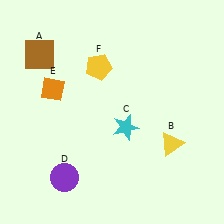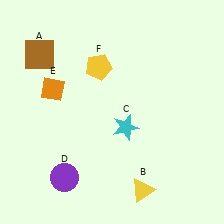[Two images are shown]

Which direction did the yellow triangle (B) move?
The yellow triangle (B) moved down.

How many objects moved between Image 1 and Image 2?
1 object moved between the two images.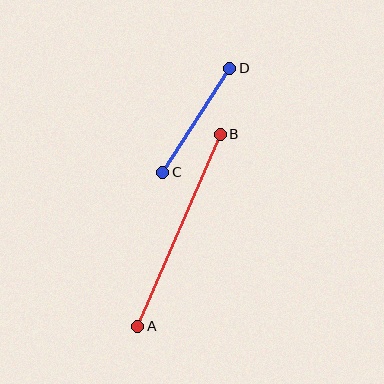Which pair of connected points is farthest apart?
Points A and B are farthest apart.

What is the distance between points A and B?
The distance is approximately 209 pixels.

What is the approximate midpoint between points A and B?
The midpoint is at approximately (179, 230) pixels.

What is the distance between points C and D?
The distance is approximately 124 pixels.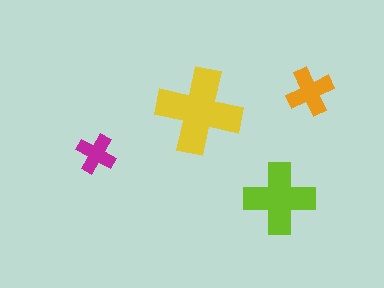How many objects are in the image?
There are 4 objects in the image.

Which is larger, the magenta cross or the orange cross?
The orange one.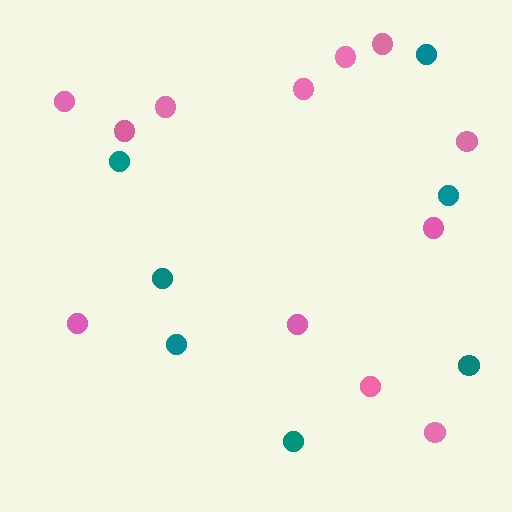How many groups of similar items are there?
There are 2 groups: one group of pink circles (12) and one group of teal circles (7).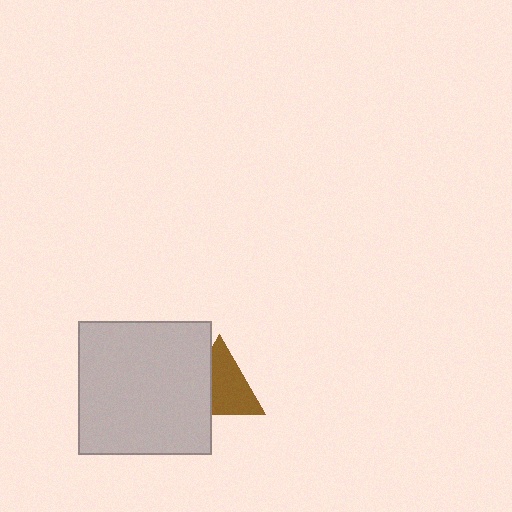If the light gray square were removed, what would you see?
You would see the complete brown triangle.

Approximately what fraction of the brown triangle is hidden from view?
Roughly 34% of the brown triangle is hidden behind the light gray square.